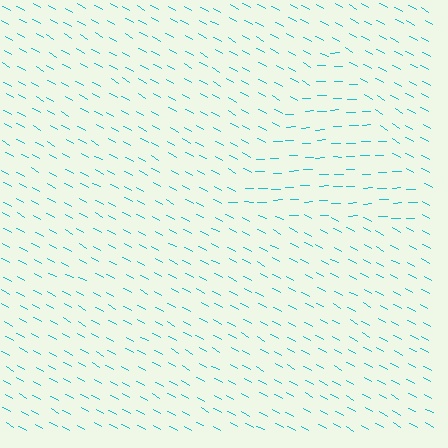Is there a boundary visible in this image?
Yes, there is a texture boundary formed by a change in line orientation.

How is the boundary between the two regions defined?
The boundary is defined purely by a change in line orientation (approximately 30 degrees difference). All lines are the same color and thickness.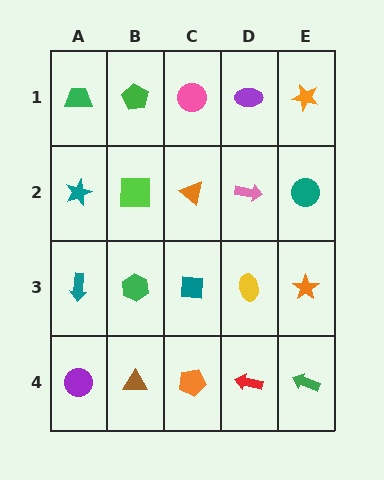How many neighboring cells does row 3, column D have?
4.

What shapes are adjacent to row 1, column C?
An orange triangle (row 2, column C), a green pentagon (row 1, column B), a purple ellipse (row 1, column D).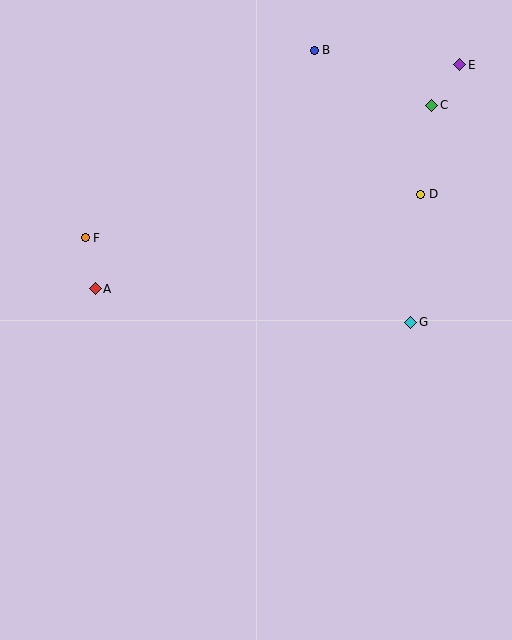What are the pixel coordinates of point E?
Point E is at (460, 65).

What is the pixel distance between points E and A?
The distance between E and A is 428 pixels.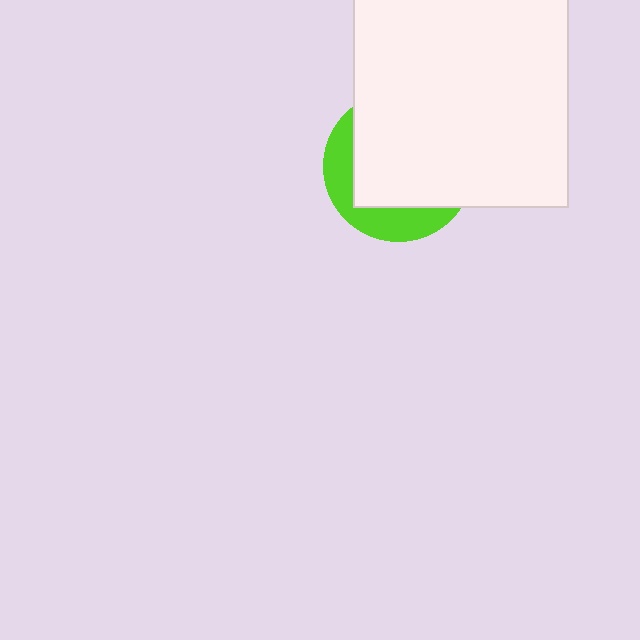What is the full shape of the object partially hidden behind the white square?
The partially hidden object is a lime circle.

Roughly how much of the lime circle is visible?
A small part of it is visible (roughly 31%).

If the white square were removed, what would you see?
You would see the complete lime circle.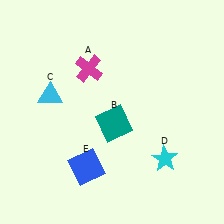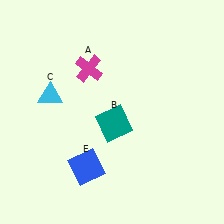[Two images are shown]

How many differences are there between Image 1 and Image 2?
There is 1 difference between the two images.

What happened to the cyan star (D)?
The cyan star (D) was removed in Image 2. It was in the bottom-right area of Image 1.